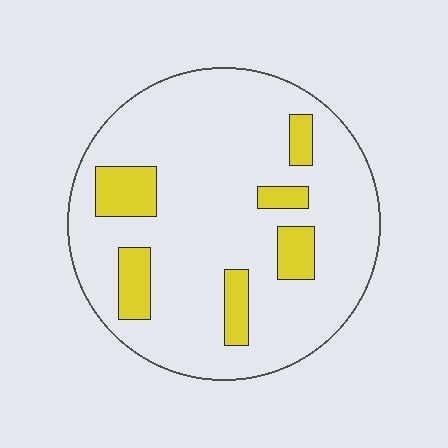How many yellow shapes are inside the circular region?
6.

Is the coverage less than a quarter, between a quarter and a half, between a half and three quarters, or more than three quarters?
Less than a quarter.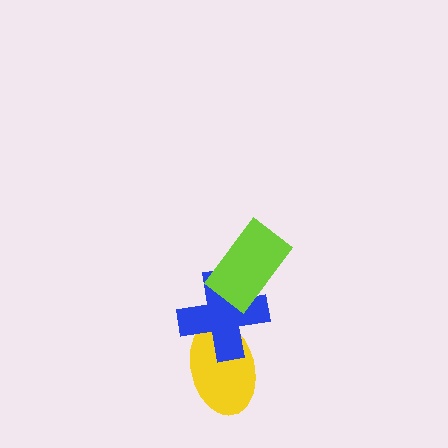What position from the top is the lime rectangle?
The lime rectangle is 1st from the top.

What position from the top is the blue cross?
The blue cross is 2nd from the top.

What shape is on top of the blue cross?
The lime rectangle is on top of the blue cross.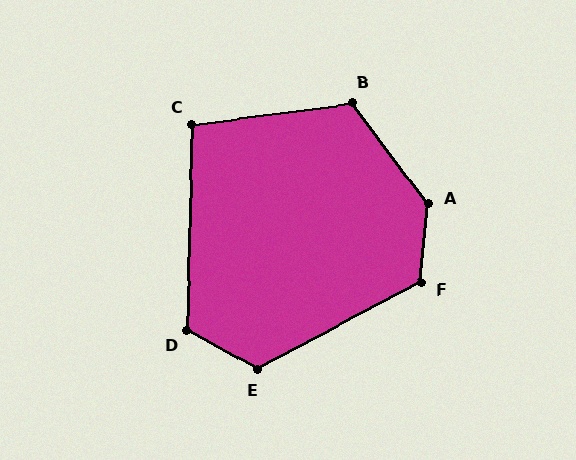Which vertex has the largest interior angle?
A, at approximately 138 degrees.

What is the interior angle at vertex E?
Approximately 123 degrees (obtuse).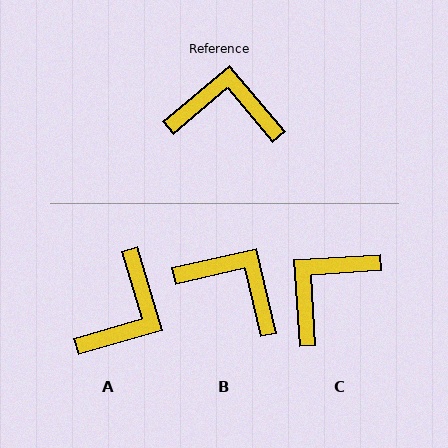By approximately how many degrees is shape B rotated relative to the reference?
Approximately 27 degrees clockwise.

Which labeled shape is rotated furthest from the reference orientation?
A, about 114 degrees away.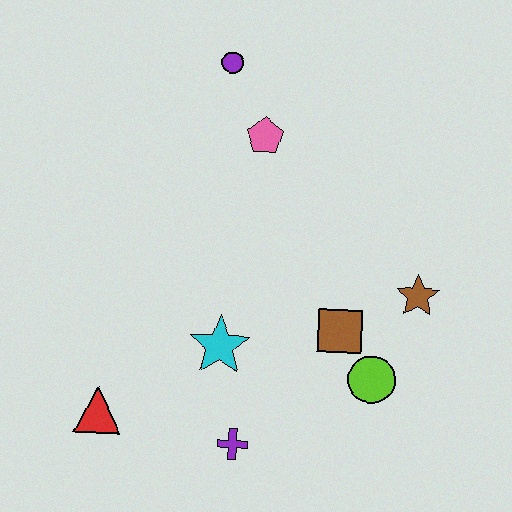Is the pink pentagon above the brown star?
Yes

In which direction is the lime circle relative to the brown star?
The lime circle is below the brown star.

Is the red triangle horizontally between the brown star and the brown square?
No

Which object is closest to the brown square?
The lime circle is closest to the brown square.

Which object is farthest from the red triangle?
The purple circle is farthest from the red triangle.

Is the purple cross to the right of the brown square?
No